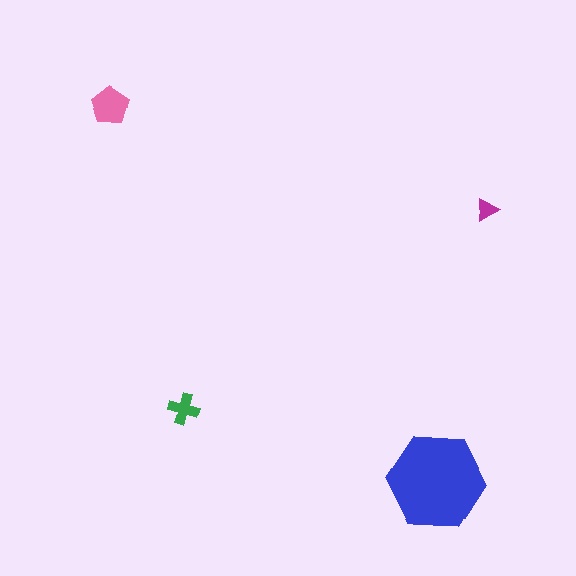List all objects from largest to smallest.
The blue hexagon, the pink pentagon, the green cross, the magenta triangle.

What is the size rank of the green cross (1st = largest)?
3rd.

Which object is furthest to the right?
The magenta triangle is rightmost.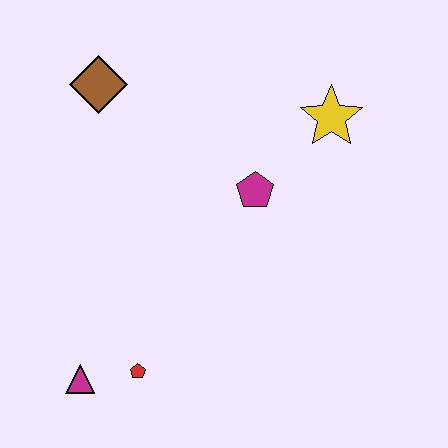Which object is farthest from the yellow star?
The magenta triangle is farthest from the yellow star.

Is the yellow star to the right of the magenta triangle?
Yes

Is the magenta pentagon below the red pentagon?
No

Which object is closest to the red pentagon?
The magenta triangle is closest to the red pentagon.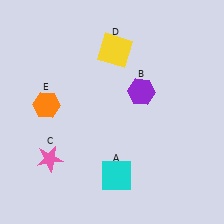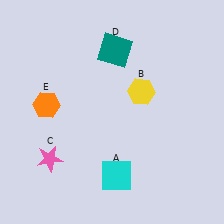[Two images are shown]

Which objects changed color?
B changed from purple to yellow. D changed from yellow to teal.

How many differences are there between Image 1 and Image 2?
There are 2 differences between the two images.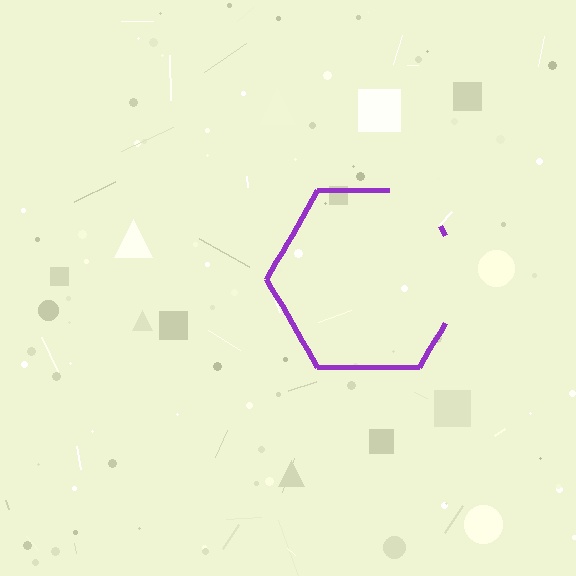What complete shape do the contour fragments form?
The contour fragments form a hexagon.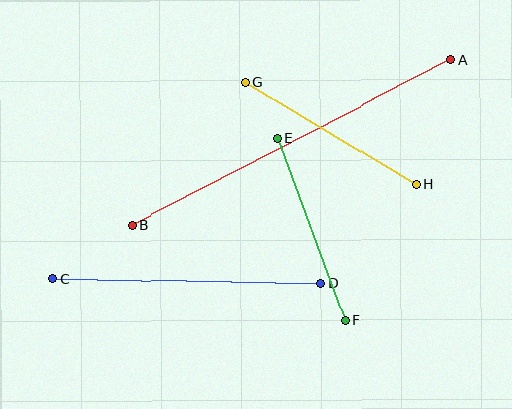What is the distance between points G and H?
The distance is approximately 199 pixels.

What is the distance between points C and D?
The distance is approximately 268 pixels.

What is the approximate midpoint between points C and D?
The midpoint is at approximately (187, 281) pixels.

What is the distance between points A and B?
The distance is approximately 359 pixels.